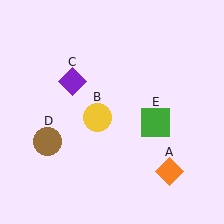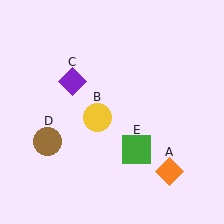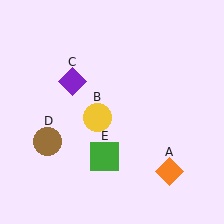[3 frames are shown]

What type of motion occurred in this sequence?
The green square (object E) rotated clockwise around the center of the scene.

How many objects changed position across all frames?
1 object changed position: green square (object E).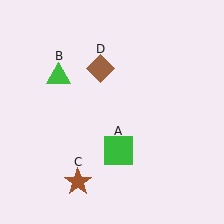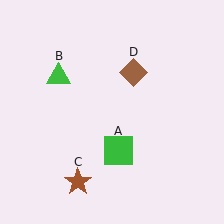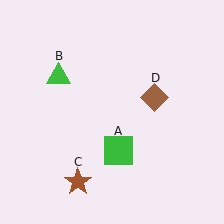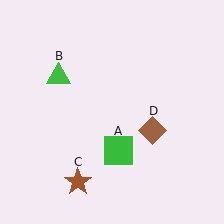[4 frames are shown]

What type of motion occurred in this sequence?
The brown diamond (object D) rotated clockwise around the center of the scene.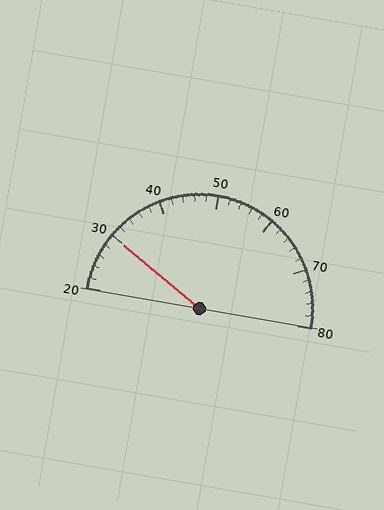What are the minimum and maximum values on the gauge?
The gauge ranges from 20 to 80.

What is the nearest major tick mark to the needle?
The nearest major tick mark is 30.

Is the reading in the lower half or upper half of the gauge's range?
The reading is in the lower half of the range (20 to 80).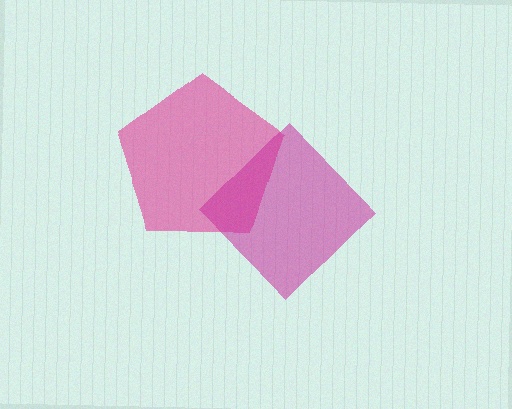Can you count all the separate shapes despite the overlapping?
Yes, there are 2 separate shapes.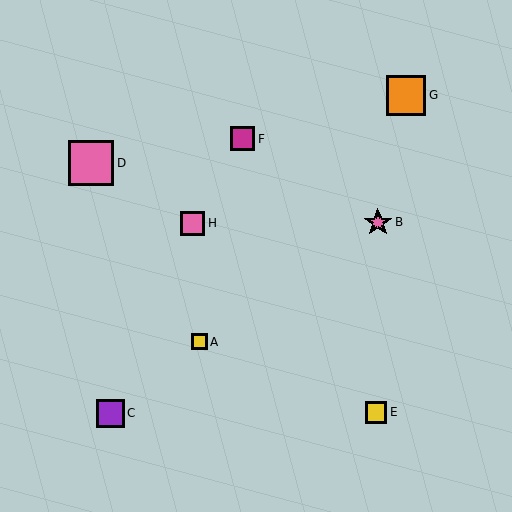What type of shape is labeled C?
Shape C is a purple square.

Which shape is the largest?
The pink square (labeled D) is the largest.